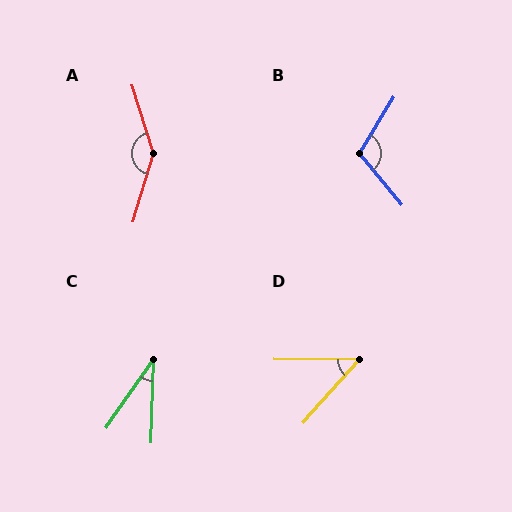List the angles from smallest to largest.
C (33°), D (49°), B (109°), A (146°).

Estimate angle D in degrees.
Approximately 49 degrees.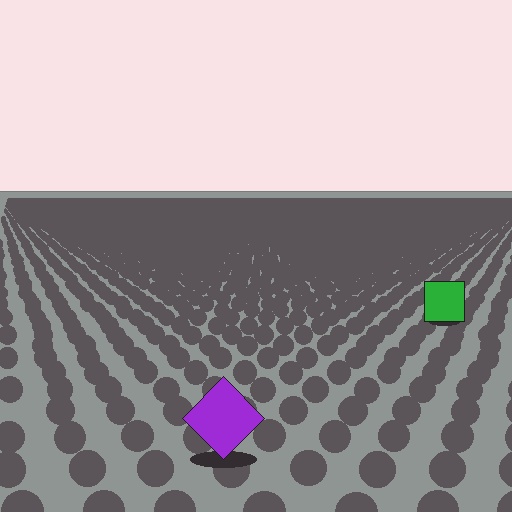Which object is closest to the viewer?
The purple diamond is closest. The texture marks near it are larger and more spread out.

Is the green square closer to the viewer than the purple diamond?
No. The purple diamond is closer — you can tell from the texture gradient: the ground texture is coarser near it.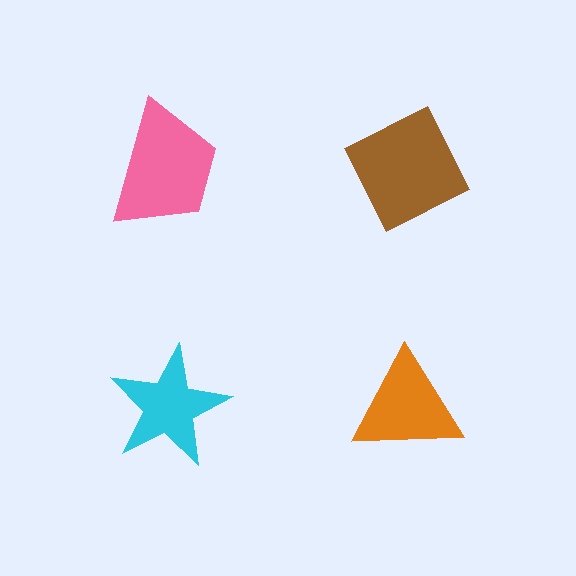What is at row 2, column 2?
An orange triangle.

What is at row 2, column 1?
A cyan star.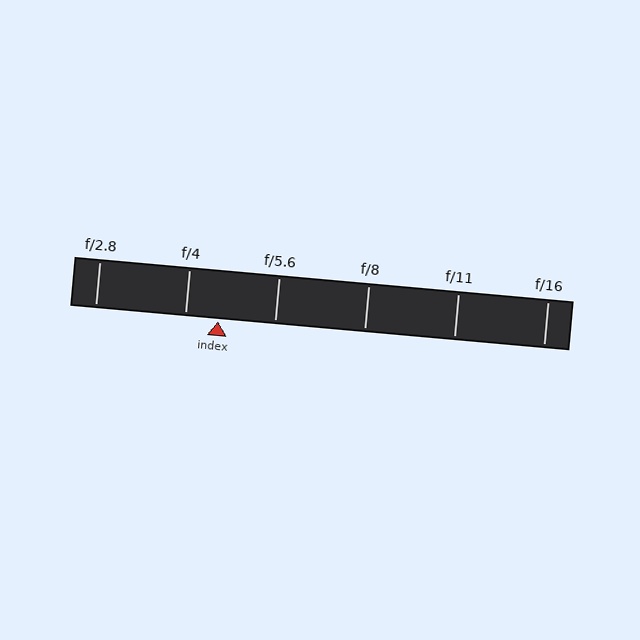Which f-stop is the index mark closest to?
The index mark is closest to f/4.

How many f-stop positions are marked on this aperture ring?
There are 6 f-stop positions marked.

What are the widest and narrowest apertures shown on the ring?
The widest aperture shown is f/2.8 and the narrowest is f/16.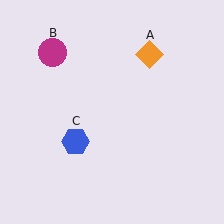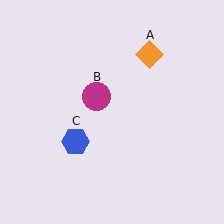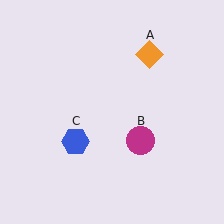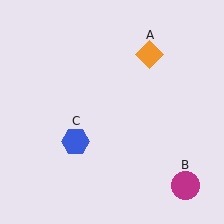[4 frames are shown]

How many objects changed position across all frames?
1 object changed position: magenta circle (object B).